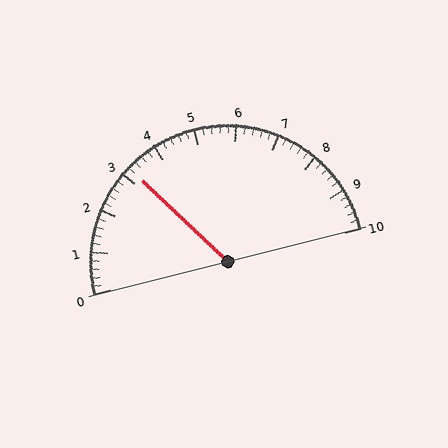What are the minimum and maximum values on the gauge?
The gauge ranges from 0 to 10.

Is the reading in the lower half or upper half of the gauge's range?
The reading is in the lower half of the range (0 to 10).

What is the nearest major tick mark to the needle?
The nearest major tick mark is 3.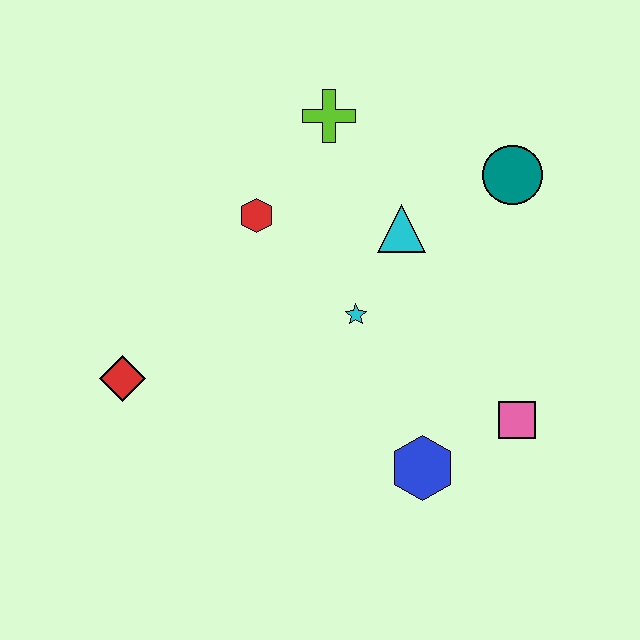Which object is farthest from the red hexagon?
The pink square is farthest from the red hexagon.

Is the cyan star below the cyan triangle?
Yes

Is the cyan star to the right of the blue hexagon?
No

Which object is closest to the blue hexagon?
The pink square is closest to the blue hexagon.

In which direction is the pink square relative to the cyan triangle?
The pink square is below the cyan triangle.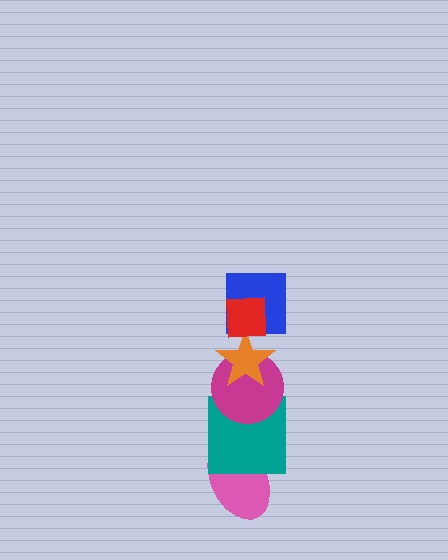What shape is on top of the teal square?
The magenta circle is on top of the teal square.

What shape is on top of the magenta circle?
The orange star is on top of the magenta circle.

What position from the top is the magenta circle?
The magenta circle is 4th from the top.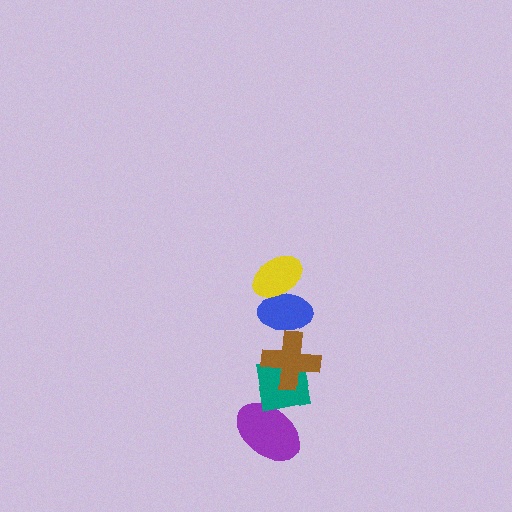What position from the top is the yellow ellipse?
The yellow ellipse is 1st from the top.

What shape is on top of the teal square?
The brown cross is on top of the teal square.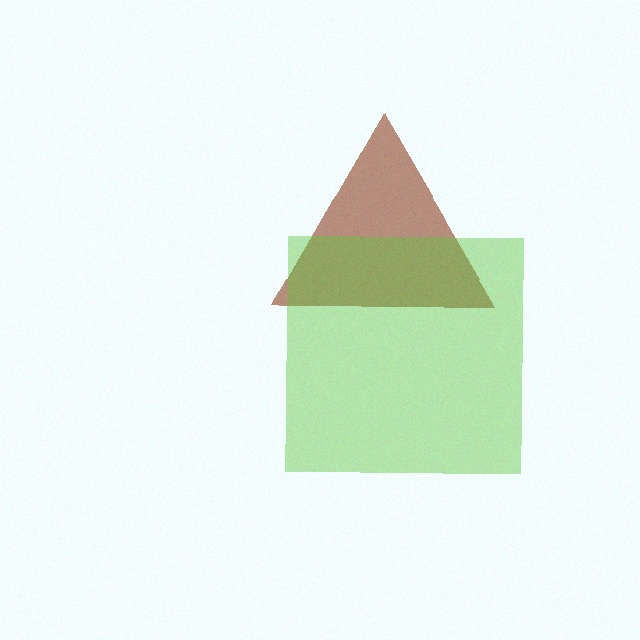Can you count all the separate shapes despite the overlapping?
Yes, there are 2 separate shapes.